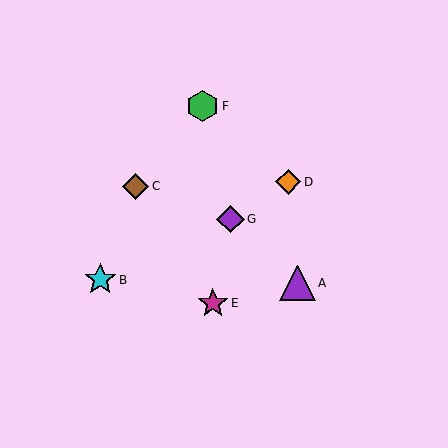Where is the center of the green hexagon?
The center of the green hexagon is at (203, 106).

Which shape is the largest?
The purple triangle (labeled A) is the largest.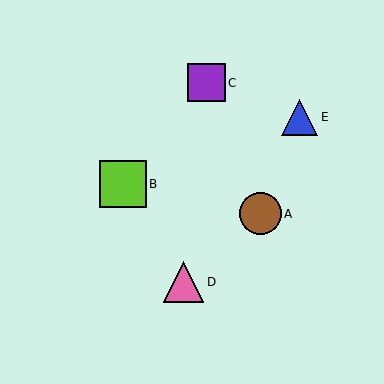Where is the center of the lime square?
The center of the lime square is at (123, 184).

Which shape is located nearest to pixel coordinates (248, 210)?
The brown circle (labeled A) at (260, 214) is nearest to that location.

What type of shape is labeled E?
Shape E is a blue triangle.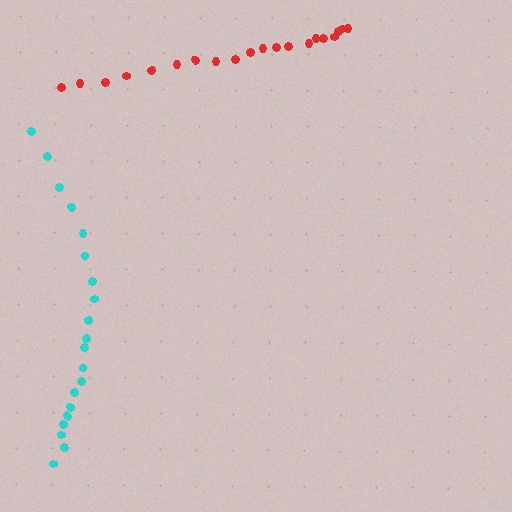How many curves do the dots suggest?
There are 2 distinct paths.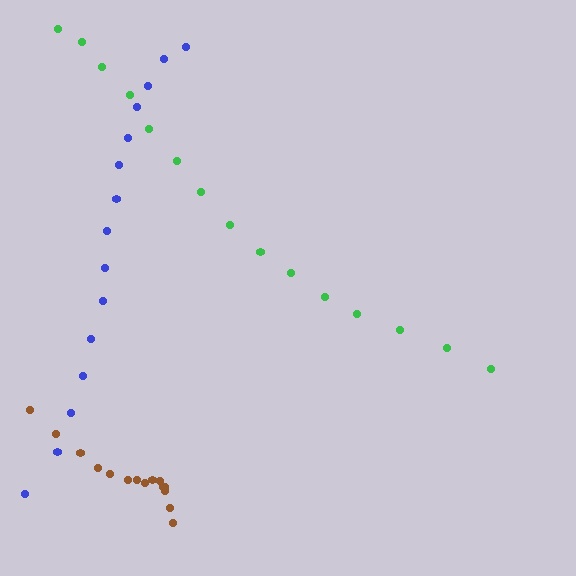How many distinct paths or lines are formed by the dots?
There are 3 distinct paths.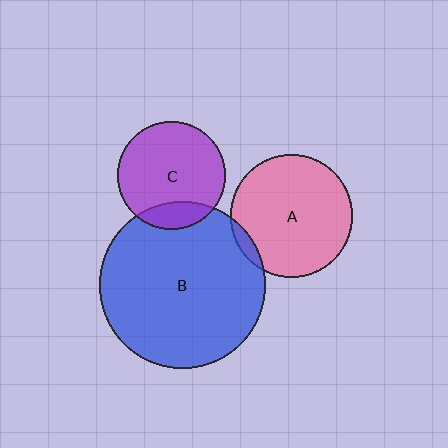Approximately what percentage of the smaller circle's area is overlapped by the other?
Approximately 15%.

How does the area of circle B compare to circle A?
Approximately 1.9 times.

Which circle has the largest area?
Circle B (blue).